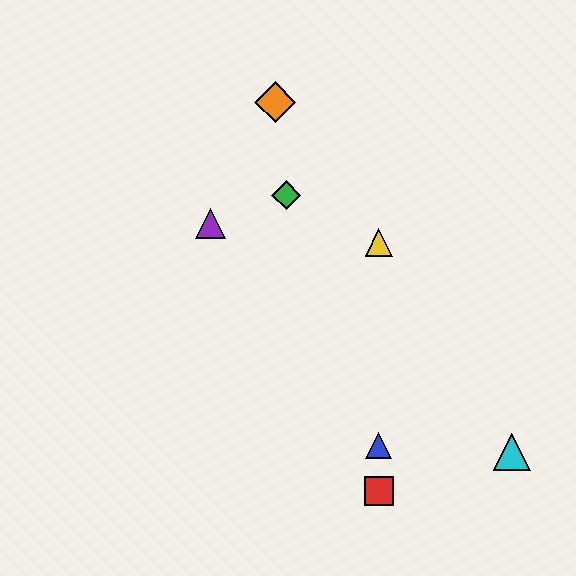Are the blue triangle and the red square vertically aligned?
Yes, both are at x≈379.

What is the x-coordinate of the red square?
The red square is at x≈379.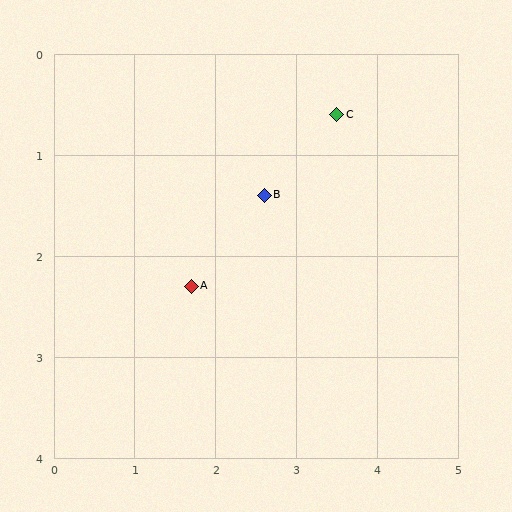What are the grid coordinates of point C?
Point C is at approximately (3.5, 0.6).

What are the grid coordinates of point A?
Point A is at approximately (1.7, 2.3).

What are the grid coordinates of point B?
Point B is at approximately (2.6, 1.4).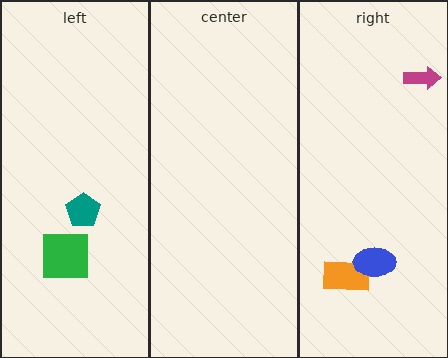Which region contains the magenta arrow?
The right region.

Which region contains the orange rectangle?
The right region.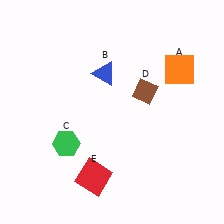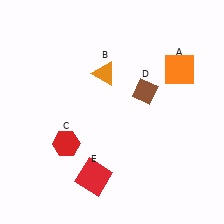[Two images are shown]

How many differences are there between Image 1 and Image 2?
There are 2 differences between the two images.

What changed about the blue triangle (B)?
In Image 1, B is blue. In Image 2, it changed to orange.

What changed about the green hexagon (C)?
In Image 1, C is green. In Image 2, it changed to red.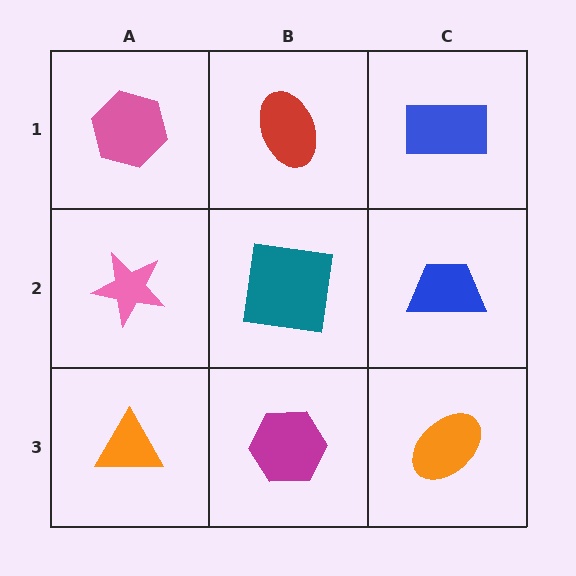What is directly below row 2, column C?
An orange ellipse.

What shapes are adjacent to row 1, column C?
A blue trapezoid (row 2, column C), a red ellipse (row 1, column B).